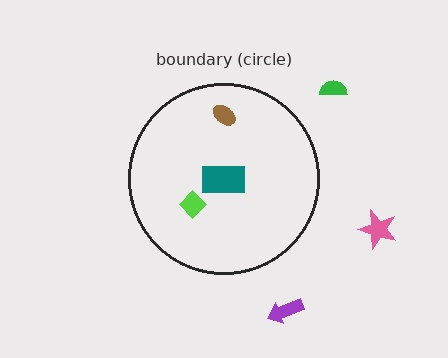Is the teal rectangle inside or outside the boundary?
Inside.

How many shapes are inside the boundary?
3 inside, 3 outside.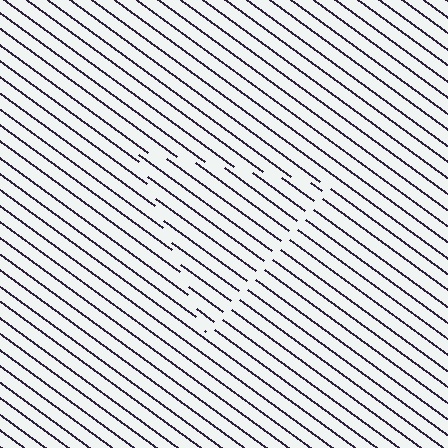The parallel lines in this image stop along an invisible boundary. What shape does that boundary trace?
An illusory triangle. The interior of the shape contains the same grating, shifted by half a period — the contour is defined by the phase discontinuity where line-ends from the inner and outer gratings abut.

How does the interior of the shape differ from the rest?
The interior of the shape contains the same grating, shifted by half a period — the contour is defined by the phase discontinuity where line-ends from the inner and outer gratings abut.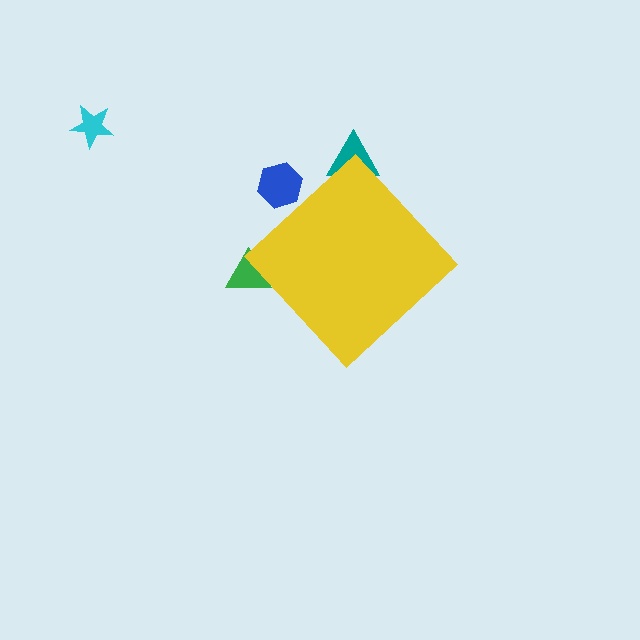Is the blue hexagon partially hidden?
Yes, the blue hexagon is partially hidden behind the yellow diamond.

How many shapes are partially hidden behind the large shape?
3 shapes are partially hidden.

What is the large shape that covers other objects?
A yellow diamond.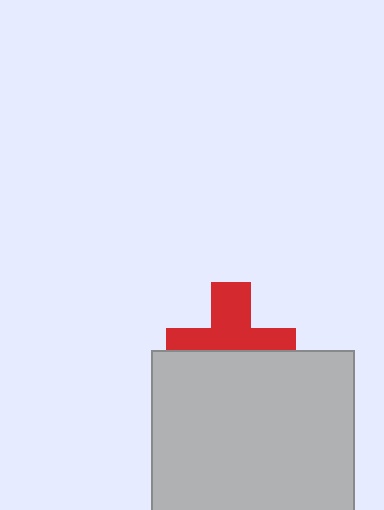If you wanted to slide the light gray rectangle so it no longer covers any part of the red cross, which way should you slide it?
Slide it down — that is the most direct way to separate the two shapes.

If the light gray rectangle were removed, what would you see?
You would see the complete red cross.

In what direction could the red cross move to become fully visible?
The red cross could move up. That would shift it out from behind the light gray rectangle entirely.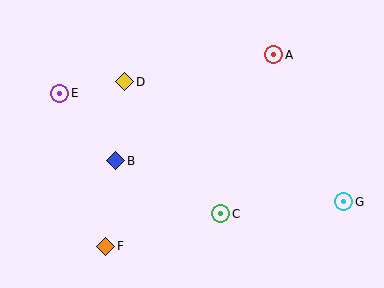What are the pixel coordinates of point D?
Point D is at (125, 82).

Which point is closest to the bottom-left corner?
Point F is closest to the bottom-left corner.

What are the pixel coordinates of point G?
Point G is at (344, 202).